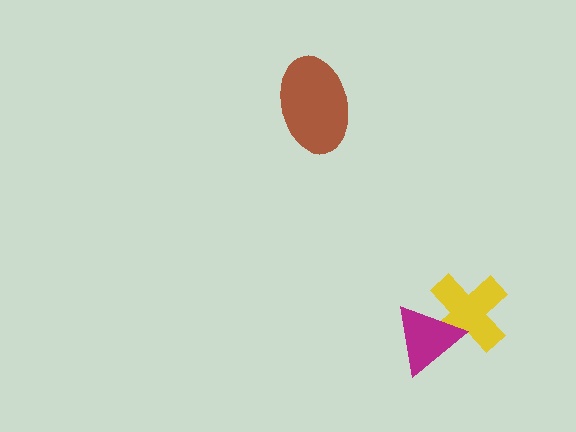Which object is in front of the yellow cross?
The magenta triangle is in front of the yellow cross.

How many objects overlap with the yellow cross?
1 object overlaps with the yellow cross.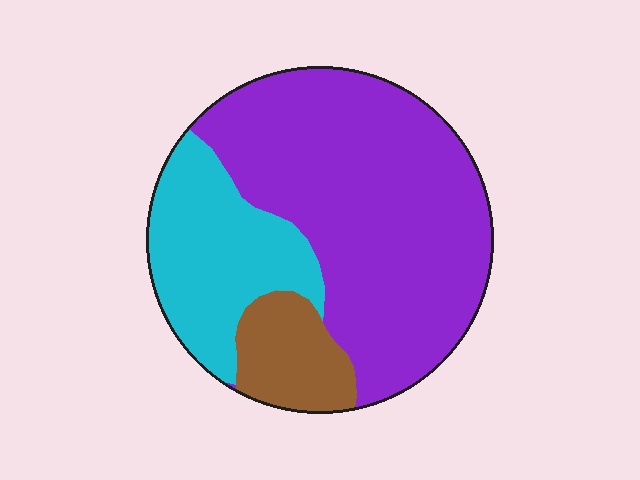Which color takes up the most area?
Purple, at roughly 65%.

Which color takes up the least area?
Brown, at roughly 10%.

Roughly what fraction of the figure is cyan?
Cyan covers around 25% of the figure.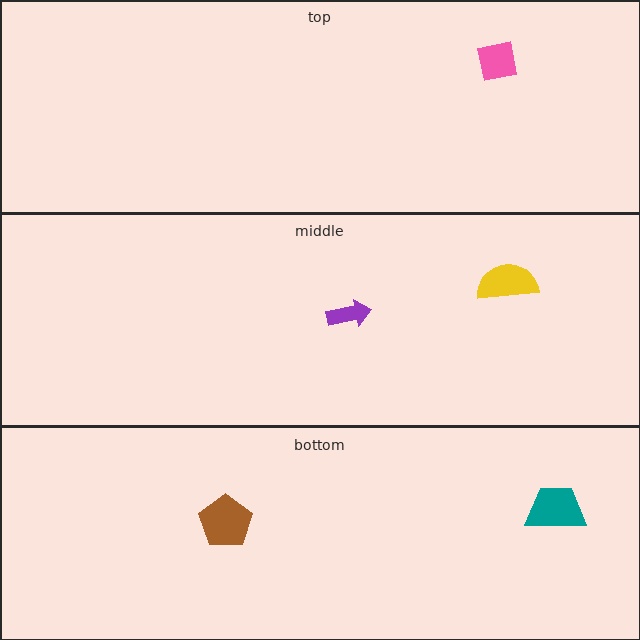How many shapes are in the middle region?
2.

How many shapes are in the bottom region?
2.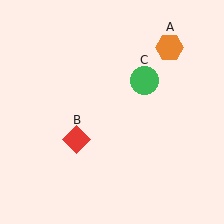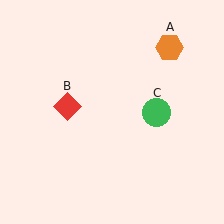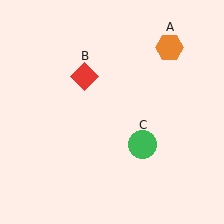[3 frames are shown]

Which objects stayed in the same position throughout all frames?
Orange hexagon (object A) remained stationary.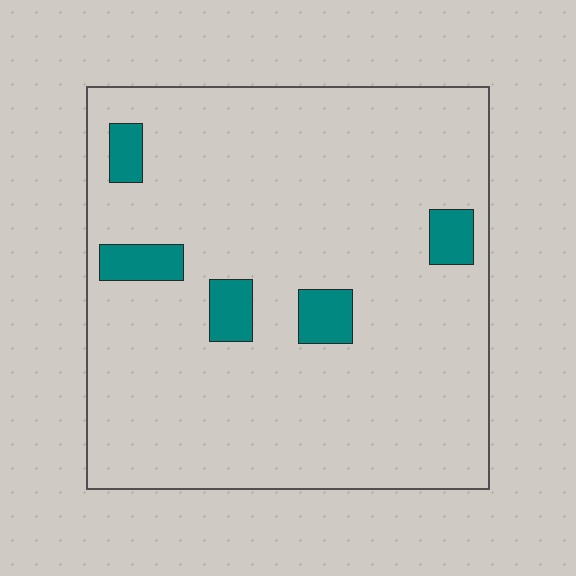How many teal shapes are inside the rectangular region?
5.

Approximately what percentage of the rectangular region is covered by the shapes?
Approximately 10%.